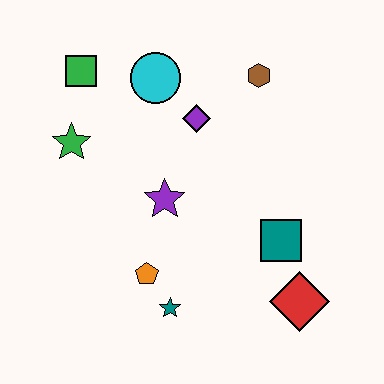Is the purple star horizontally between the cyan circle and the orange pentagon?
No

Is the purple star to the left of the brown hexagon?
Yes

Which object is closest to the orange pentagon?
The teal star is closest to the orange pentagon.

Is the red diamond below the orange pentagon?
Yes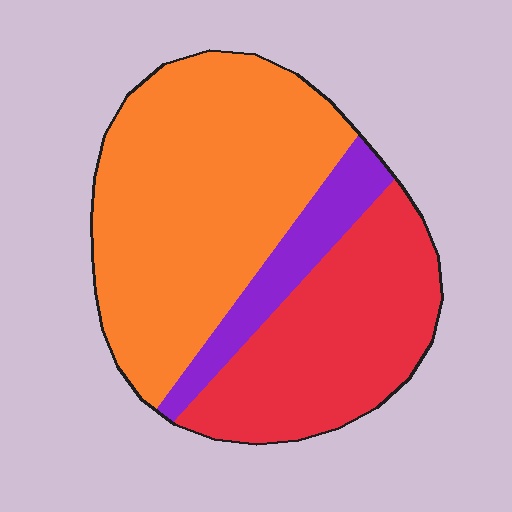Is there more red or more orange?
Orange.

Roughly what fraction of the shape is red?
Red covers about 35% of the shape.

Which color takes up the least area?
Purple, at roughly 10%.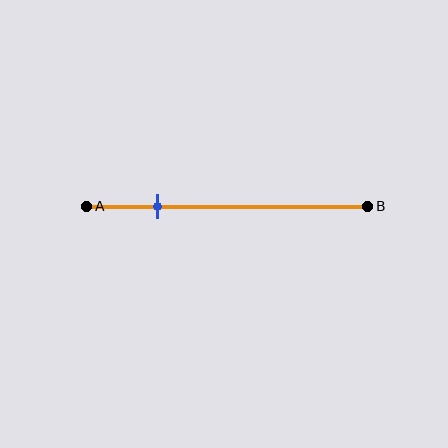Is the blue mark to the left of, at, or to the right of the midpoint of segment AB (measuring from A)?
The blue mark is to the left of the midpoint of segment AB.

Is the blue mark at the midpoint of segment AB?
No, the mark is at about 25% from A, not at the 50% midpoint.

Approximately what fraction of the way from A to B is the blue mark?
The blue mark is approximately 25% of the way from A to B.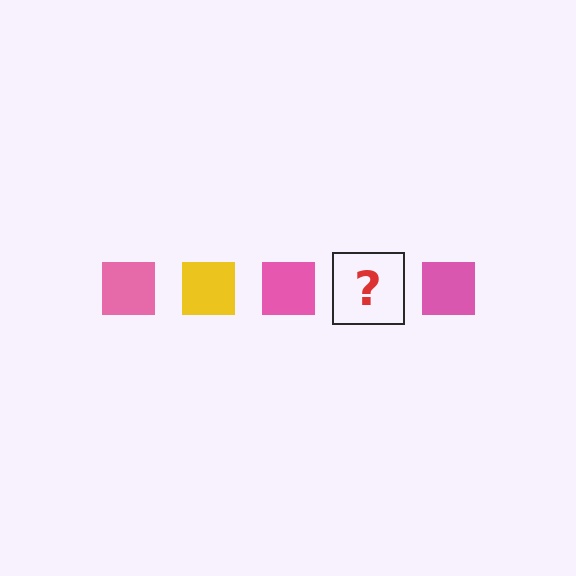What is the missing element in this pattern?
The missing element is a yellow square.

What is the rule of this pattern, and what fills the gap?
The rule is that the pattern cycles through pink, yellow squares. The gap should be filled with a yellow square.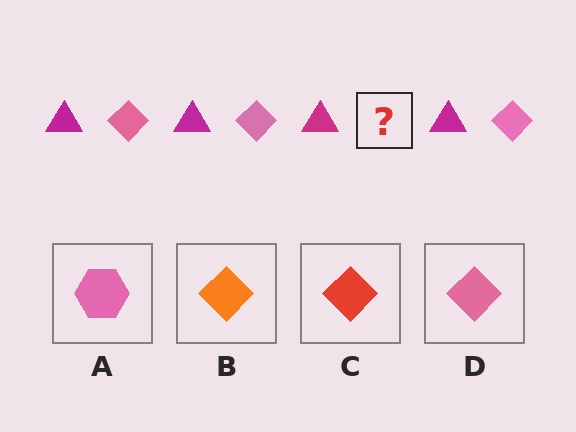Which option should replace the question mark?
Option D.